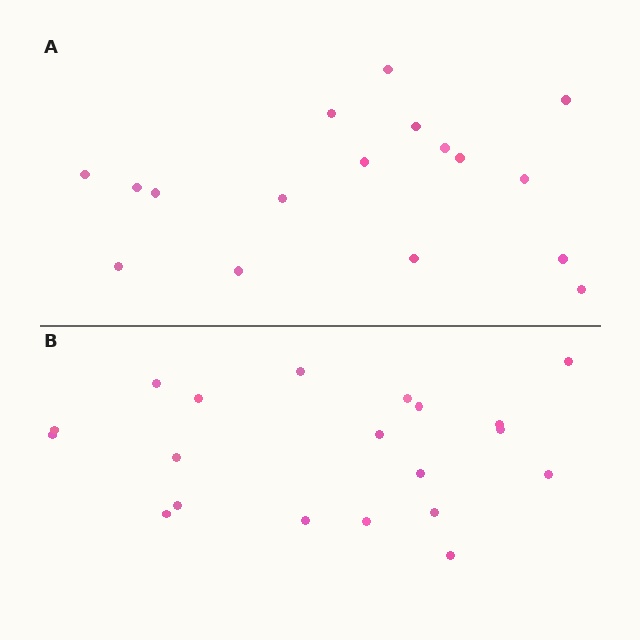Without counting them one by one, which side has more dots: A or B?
Region B (the bottom region) has more dots.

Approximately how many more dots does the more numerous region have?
Region B has just a few more — roughly 2 or 3 more dots than region A.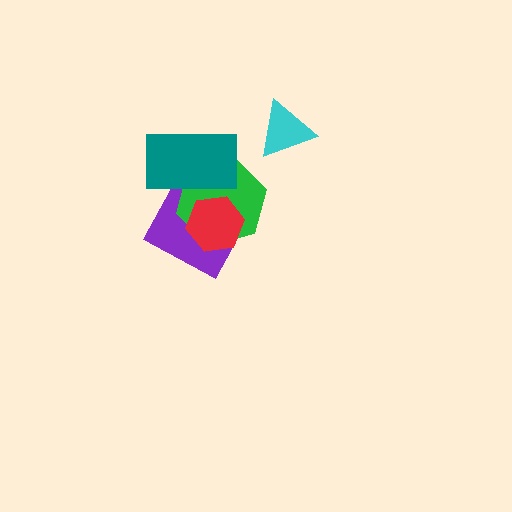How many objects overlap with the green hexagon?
3 objects overlap with the green hexagon.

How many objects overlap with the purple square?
3 objects overlap with the purple square.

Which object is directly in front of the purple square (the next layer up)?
The green hexagon is directly in front of the purple square.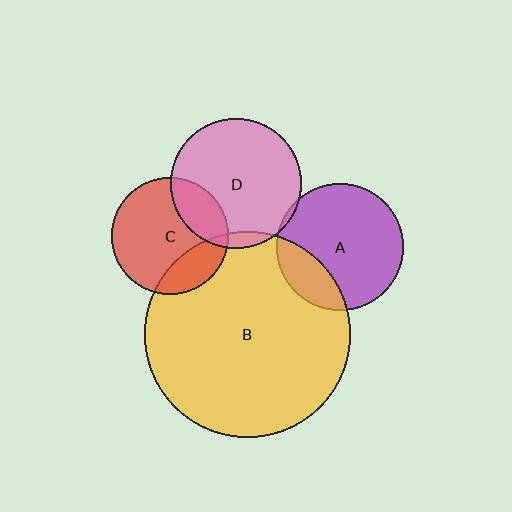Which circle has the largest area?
Circle B (yellow).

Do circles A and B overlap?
Yes.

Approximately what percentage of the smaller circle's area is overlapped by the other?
Approximately 20%.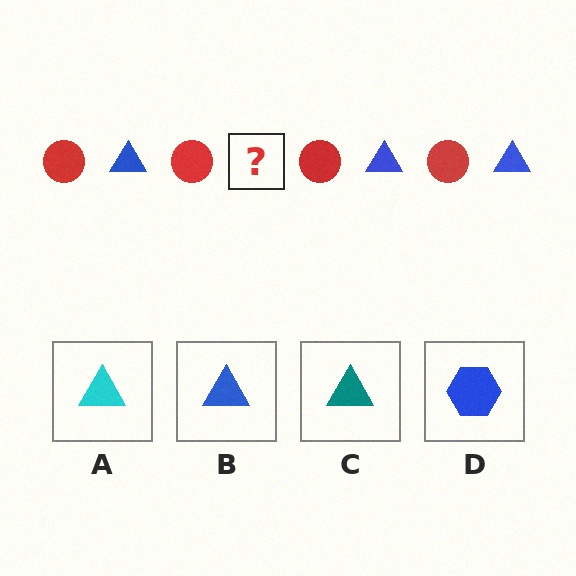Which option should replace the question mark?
Option B.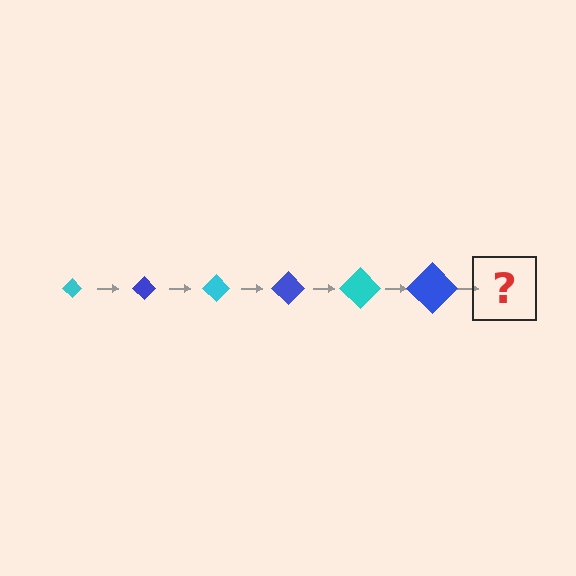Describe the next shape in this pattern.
It should be a cyan diamond, larger than the previous one.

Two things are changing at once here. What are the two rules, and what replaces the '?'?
The two rules are that the diamond grows larger each step and the color cycles through cyan and blue. The '?' should be a cyan diamond, larger than the previous one.